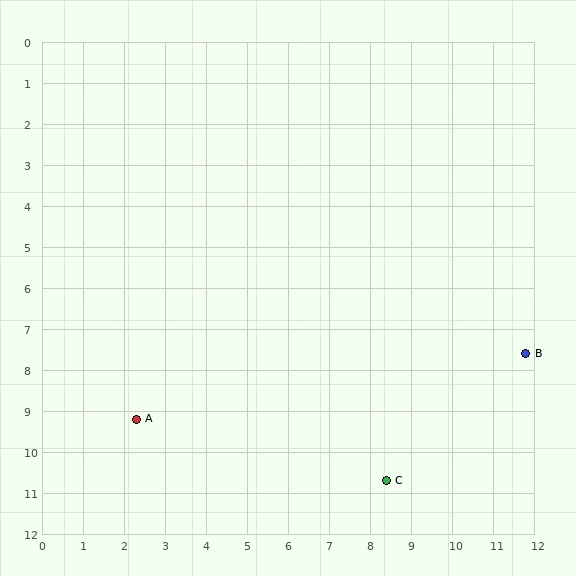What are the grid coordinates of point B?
Point B is at approximately (11.8, 7.6).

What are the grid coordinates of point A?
Point A is at approximately (2.3, 9.2).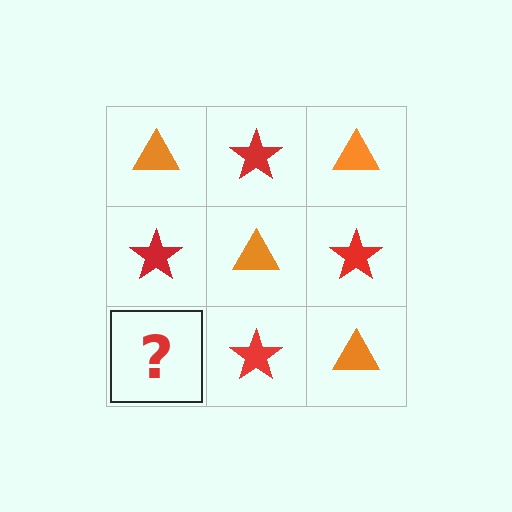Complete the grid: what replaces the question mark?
The question mark should be replaced with an orange triangle.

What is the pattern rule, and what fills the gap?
The rule is that it alternates orange triangle and red star in a checkerboard pattern. The gap should be filled with an orange triangle.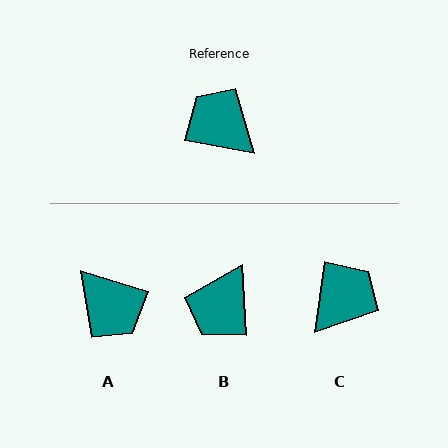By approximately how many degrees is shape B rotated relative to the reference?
Approximately 103 degrees counter-clockwise.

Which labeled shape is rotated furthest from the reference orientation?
A, about 173 degrees away.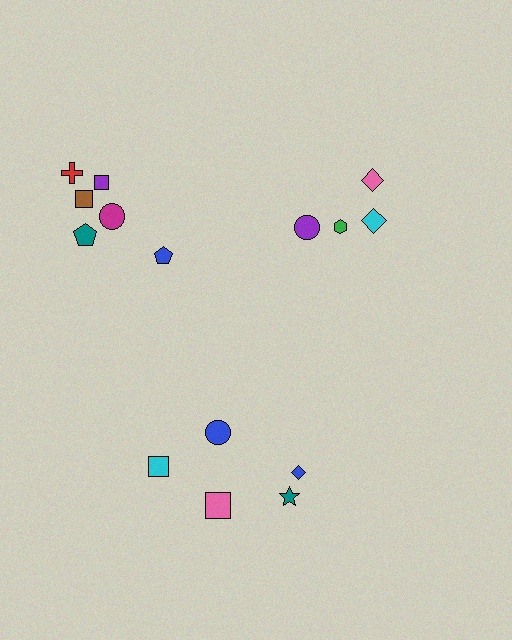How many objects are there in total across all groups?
There are 15 objects.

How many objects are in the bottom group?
There are 5 objects.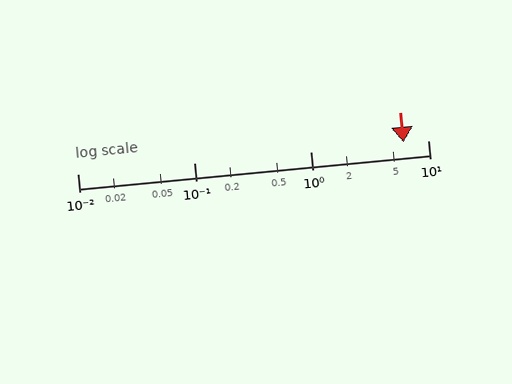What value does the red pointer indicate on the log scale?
The pointer indicates approximately 6.2.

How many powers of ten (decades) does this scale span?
The scale spans 3 decades, from 0.01 to 10.